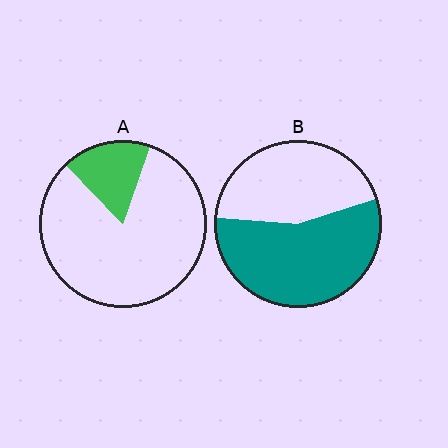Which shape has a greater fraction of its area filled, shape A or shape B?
Shape B.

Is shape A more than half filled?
No.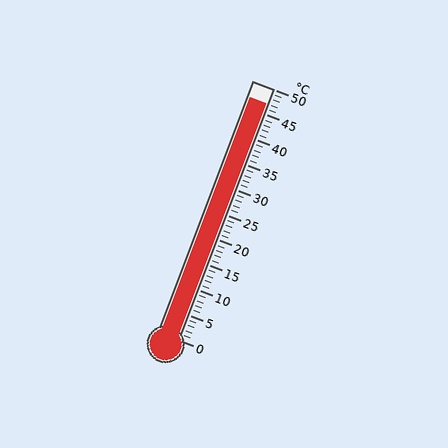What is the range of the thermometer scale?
The thermometer scale ranges from 0°C to 50°C.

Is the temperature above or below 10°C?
The temperature is above 10°C.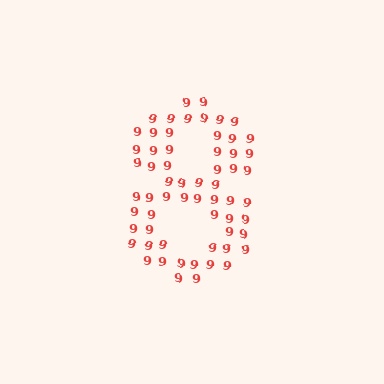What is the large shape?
The large shape is the digit 8.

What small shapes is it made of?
It is made of small digit 9's.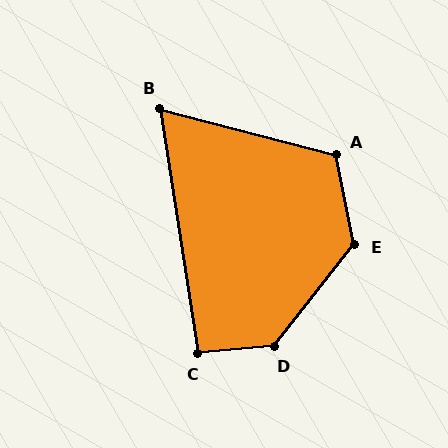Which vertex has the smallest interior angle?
B, at approximately 66 degrees.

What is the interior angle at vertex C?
Approximately 93 degrees (approximately right).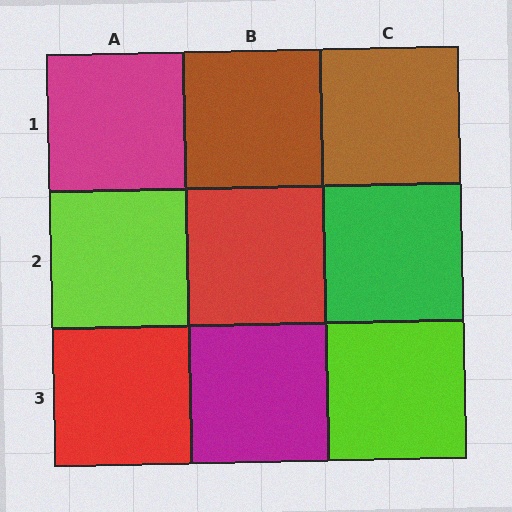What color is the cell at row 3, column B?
Magenta.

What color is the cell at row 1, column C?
Brown.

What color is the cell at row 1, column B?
Brown.